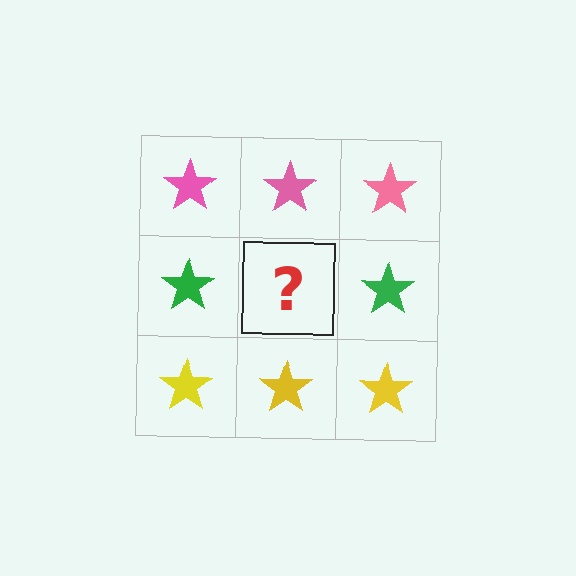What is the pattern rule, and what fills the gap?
The rule is that each row has a consistent color. The gap should be filled with a green star.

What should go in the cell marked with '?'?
The missing cell should contain a green star.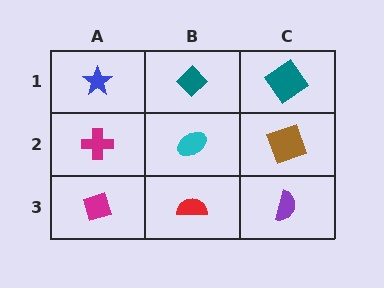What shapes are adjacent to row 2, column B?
A teal diamond (row 1, column B), a red semicircle (row 3, column B), a magenta cross (row 2, column A), a brown square (row 2, column C).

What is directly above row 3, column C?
A brown square.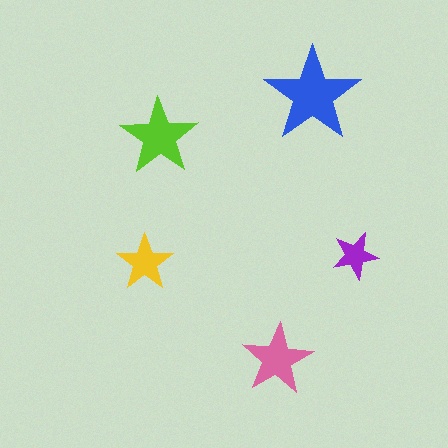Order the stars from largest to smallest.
the blue one, the lime one, the pink one, the yellow one, the purple one.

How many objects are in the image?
There are 5 objects in the image.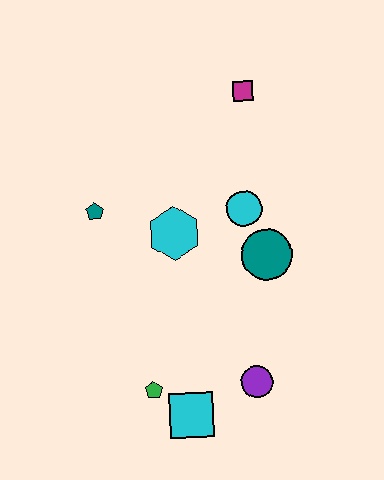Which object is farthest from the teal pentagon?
The purple circle is farthest from the teal pentagon.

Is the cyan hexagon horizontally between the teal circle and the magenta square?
No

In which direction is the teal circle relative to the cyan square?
The teal circle is above the cyan square.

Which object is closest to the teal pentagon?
The cyan hexagon is closest to the teal pentagon.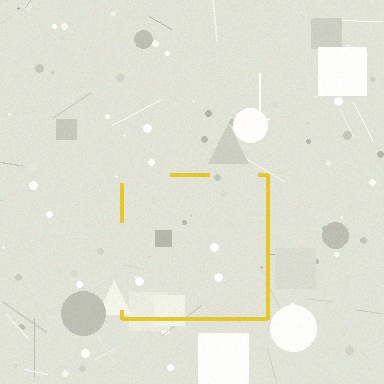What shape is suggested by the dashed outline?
The dashed outline suggests a square.